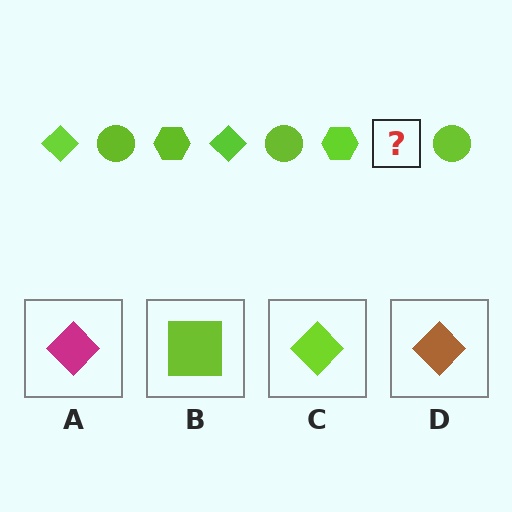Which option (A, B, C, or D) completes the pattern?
C.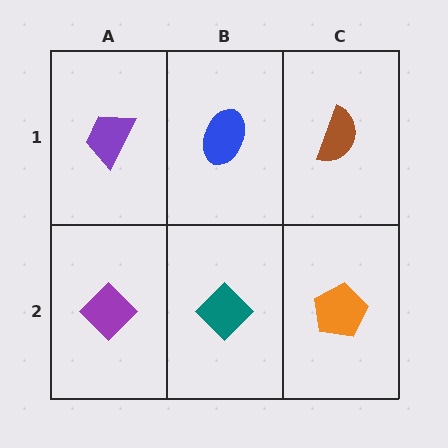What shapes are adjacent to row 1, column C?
An orange pentagon (row 2, column C), a blue ellipse (row 1, column B).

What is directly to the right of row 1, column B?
A brown semicircle.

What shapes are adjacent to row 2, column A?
A purple trapezoid (row 1, column A), a teal diamond (row 2, column B).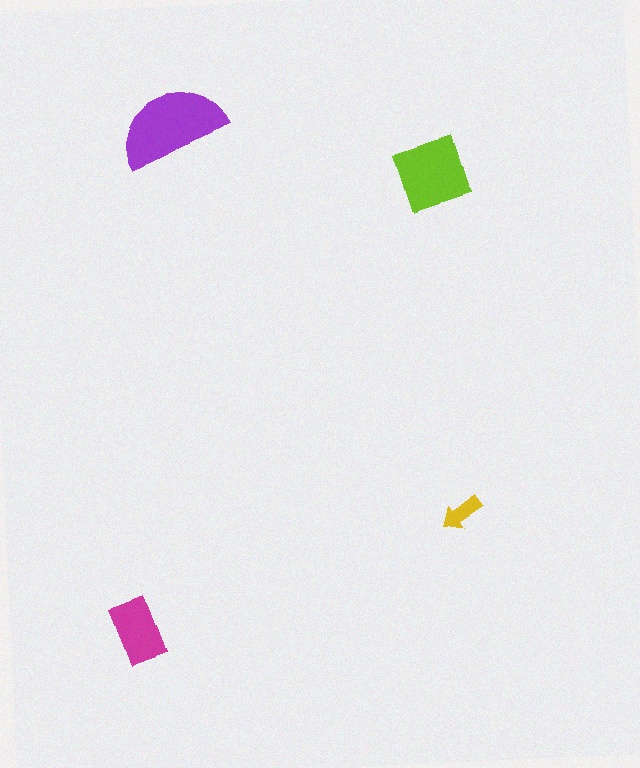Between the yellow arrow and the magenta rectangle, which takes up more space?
The magenta rectangle.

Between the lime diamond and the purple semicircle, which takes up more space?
The purple semicircle.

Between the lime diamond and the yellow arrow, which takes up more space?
The lime diamond.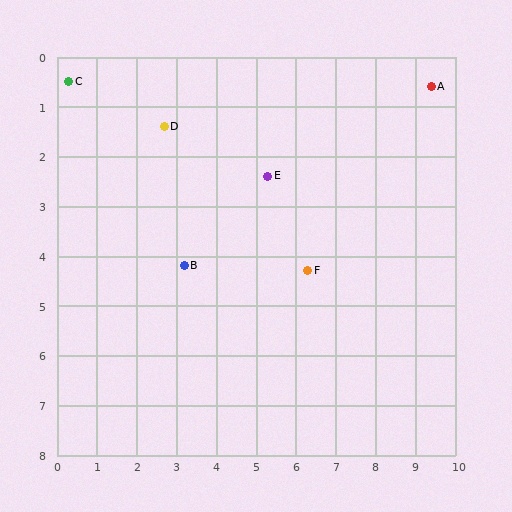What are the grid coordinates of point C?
Point C is at approximately (0.3, 0.5).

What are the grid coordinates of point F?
Point F is at approximately (6.3, 4.3).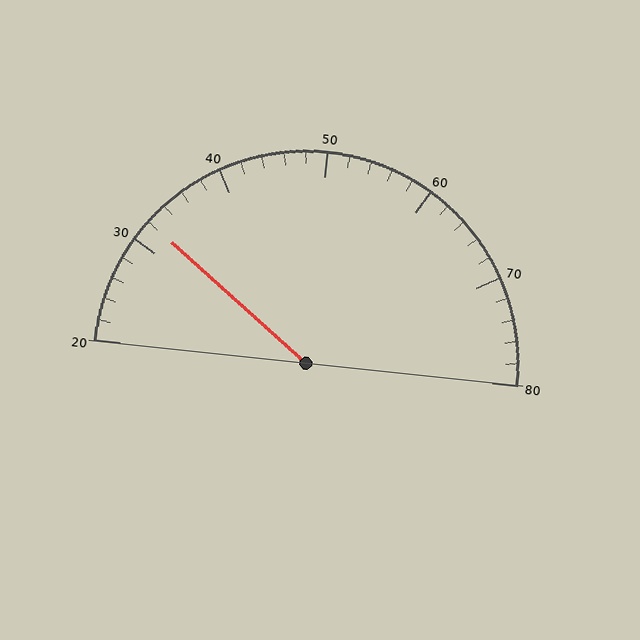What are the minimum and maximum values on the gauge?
The gauge ranges from 20 to 80.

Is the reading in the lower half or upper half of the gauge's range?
The reading is in the lower half of the range (20 to 80).